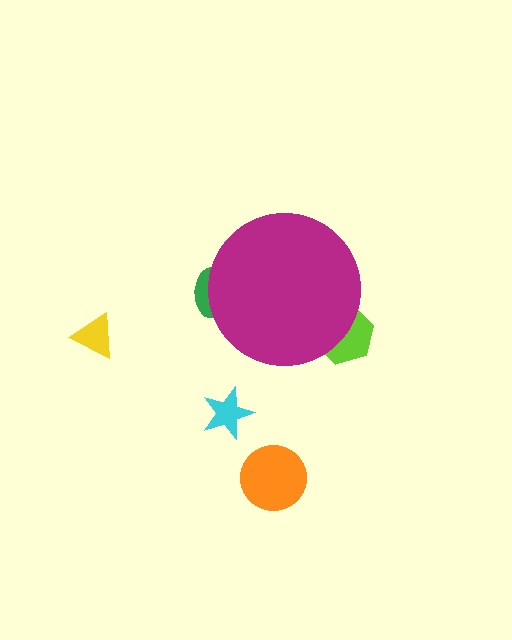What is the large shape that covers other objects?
A magenta circle.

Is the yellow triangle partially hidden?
No, the yellow triangle is fully visible.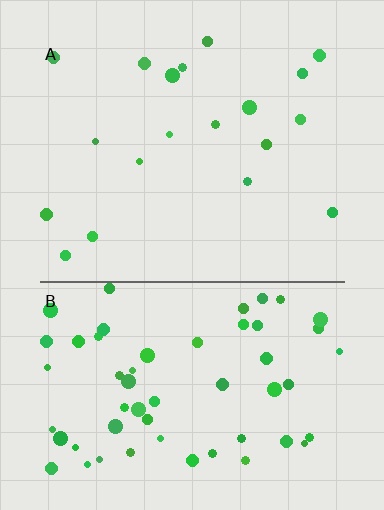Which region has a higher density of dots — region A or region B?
B (the bottom).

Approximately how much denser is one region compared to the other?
Approximately 3.0× — region B over region A.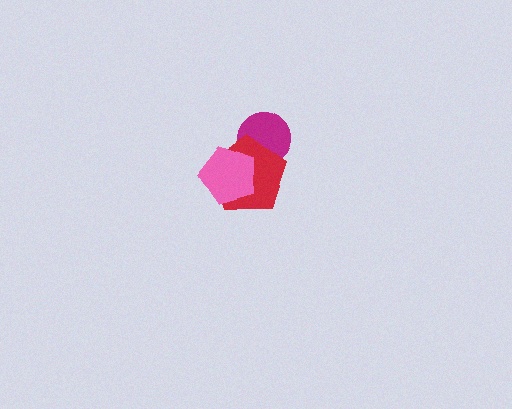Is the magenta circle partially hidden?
Yes, it is partially covered by another shape.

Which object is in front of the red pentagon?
The pink pentagon is in front of the red pentagon.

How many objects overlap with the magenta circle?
1 object overlaps with the magenta circle.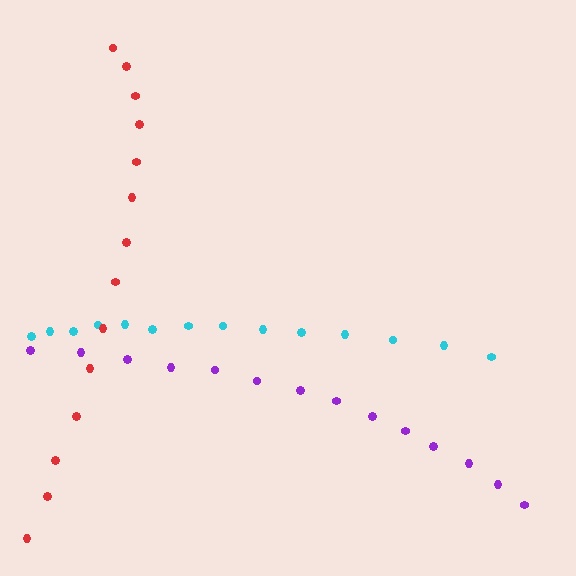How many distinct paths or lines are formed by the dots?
There are 3 distinct paths.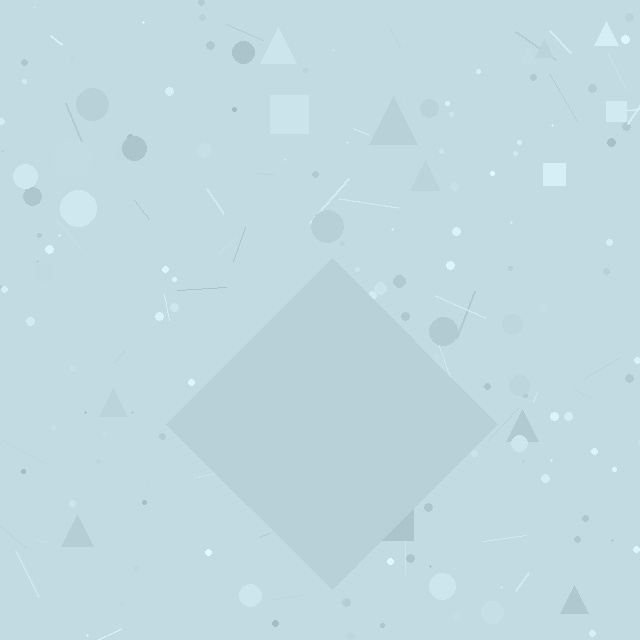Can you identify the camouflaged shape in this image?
The camouflaged shape is a diamond.